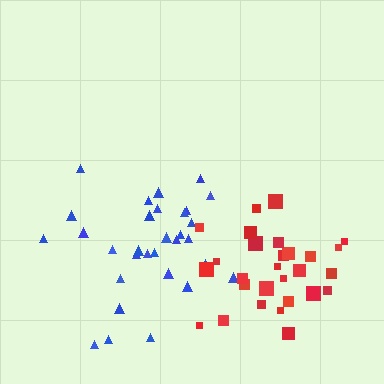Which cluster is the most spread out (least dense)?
Blue.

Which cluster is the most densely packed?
Red.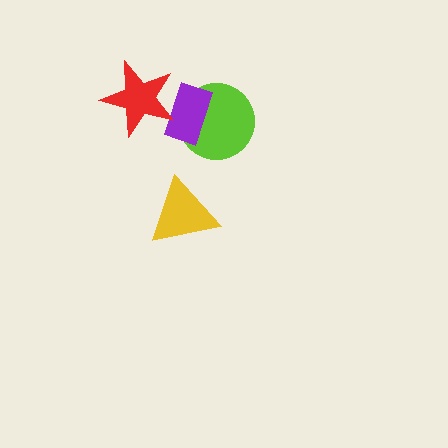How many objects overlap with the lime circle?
1 object overlaps with the lime circle.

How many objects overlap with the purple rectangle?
2 objects overlap with the purple rectangle.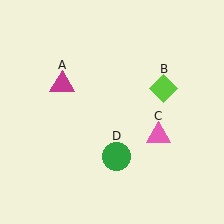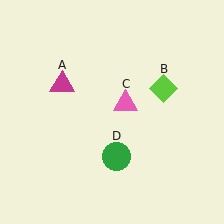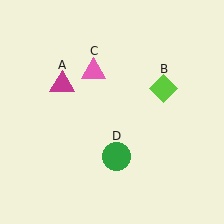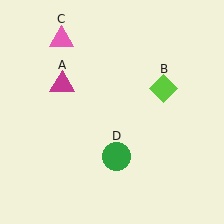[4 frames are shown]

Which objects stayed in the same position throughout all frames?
Magenta triangle (object A) and lime diamond (object B) and green circle (object D) remained stationary.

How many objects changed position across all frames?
1 object changed position: pink triangle (object C).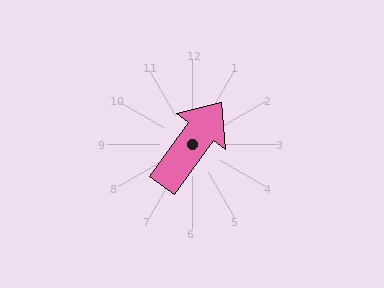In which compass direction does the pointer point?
Northeast.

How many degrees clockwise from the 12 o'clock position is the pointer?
Approximately 36 degrees.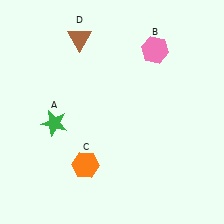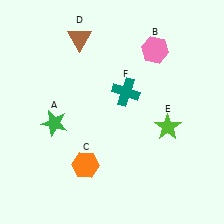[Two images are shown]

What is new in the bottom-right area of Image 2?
A lime star (E) was added in the bottom-right area of Image 2.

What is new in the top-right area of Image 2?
A teal cross (F) was added in the top-right area of Image 2.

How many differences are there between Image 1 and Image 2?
There are 2 differences between the two images.